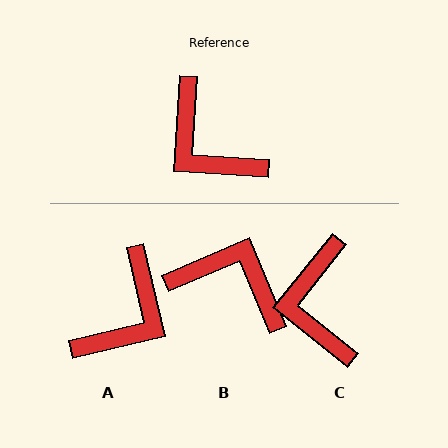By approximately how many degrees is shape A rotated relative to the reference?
Approximately 107 degrees counter-clockwise.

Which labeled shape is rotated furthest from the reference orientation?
B, about 153 degrees away.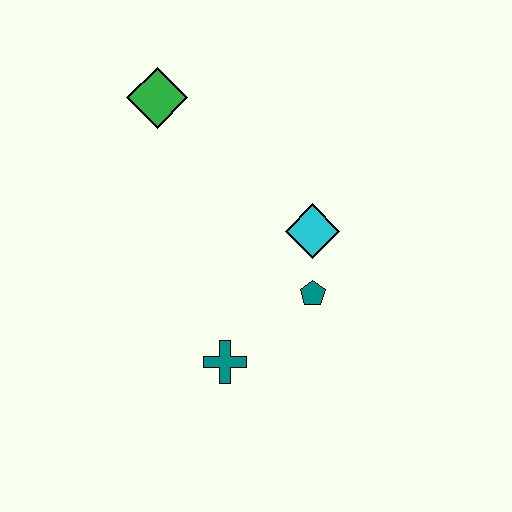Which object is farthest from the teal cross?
The green diamond is farthest from the teal cross.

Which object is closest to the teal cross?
The teal pentagon is closest to the teal cross.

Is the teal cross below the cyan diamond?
Yes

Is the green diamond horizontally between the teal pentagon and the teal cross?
No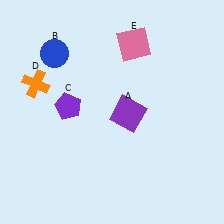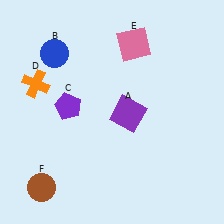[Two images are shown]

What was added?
A brown circle (F) was added in Image 2.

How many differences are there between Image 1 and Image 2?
There is 1 difference between the two images.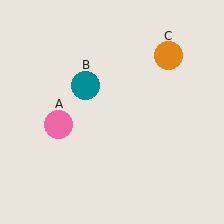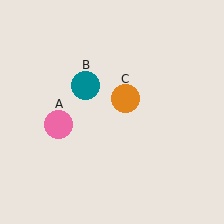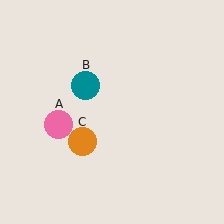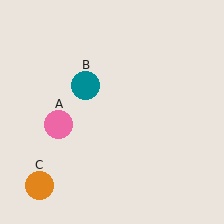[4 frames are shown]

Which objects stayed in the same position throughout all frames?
Pink circle (object A) and teal circle (object B) remained stationary.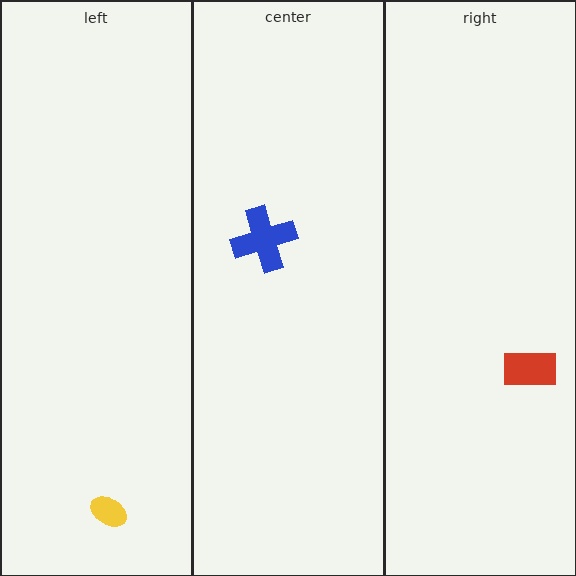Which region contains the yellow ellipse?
The left region.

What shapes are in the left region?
The yellow ellipse.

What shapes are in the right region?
The red rectangle.